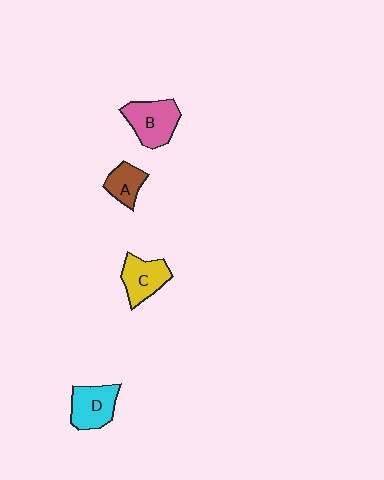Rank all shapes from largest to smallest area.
From largest to smallest: B (pink), D (cyan), C (yellow), A (brown).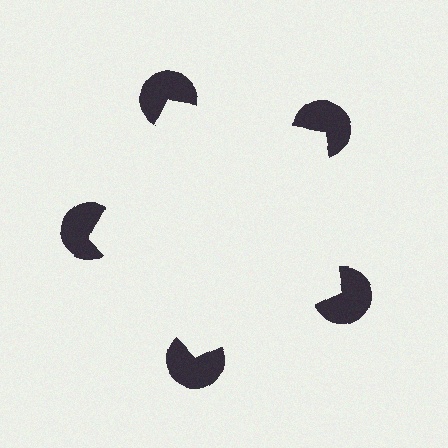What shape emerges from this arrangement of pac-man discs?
An illusory pentagon — its edges are inferred from the aligned wedge cuts in the pac-man discs, not physically drawn.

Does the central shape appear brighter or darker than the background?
It typically appears slightly brighter than the background, even though no actual brightness change is drawn.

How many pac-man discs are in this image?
There are 5 — one at each vertex of the illusory pentagon.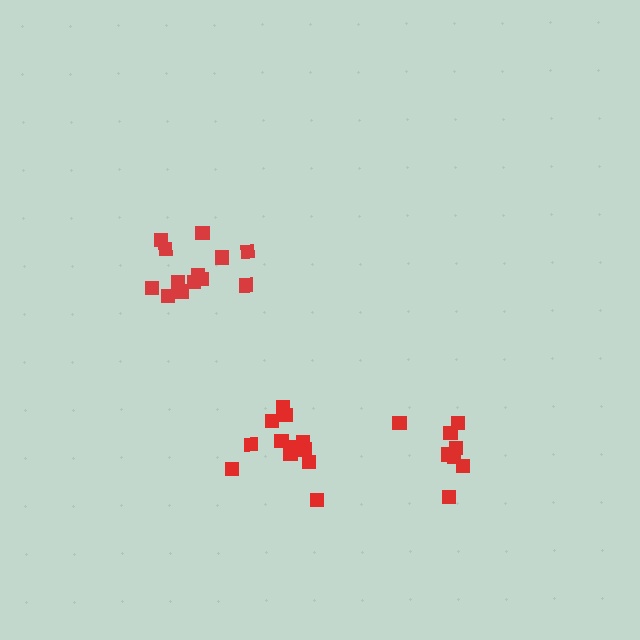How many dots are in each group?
Group 1: 13 dots, Group 2: 8 dots, Group 3: 12 dots (33 total).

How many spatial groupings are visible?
There are 3 spatial groupings.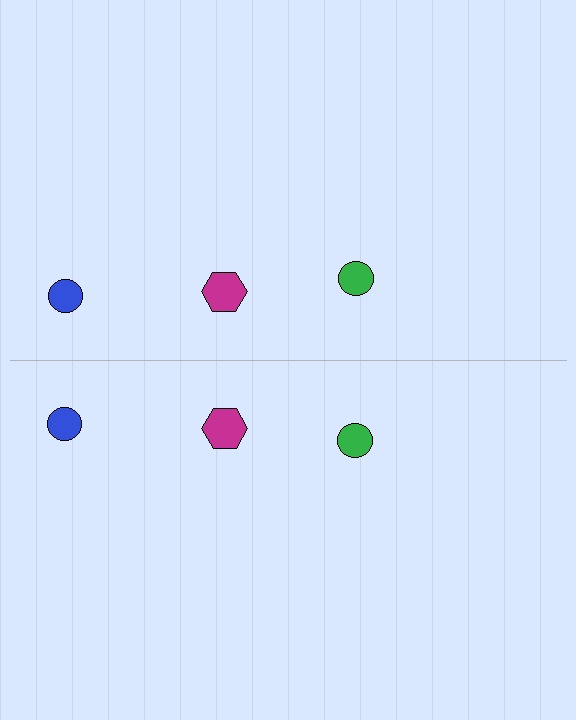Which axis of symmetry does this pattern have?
The pattern has a horizontal axis of symmetry running through the center of the image.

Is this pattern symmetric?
Yes, this pattern has bilateral (reflection) symmetry.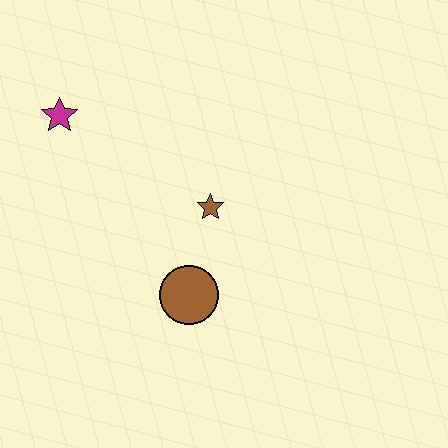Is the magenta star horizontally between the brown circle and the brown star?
No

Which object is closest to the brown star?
The brown circle is closest to the brown star.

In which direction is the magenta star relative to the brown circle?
The magenta star is above the brown circle.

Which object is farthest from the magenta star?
The brown circle is farthest from the magenta star.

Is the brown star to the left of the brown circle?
No